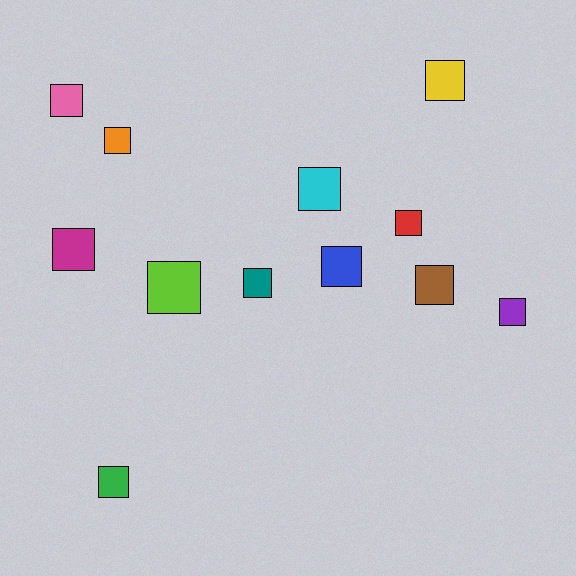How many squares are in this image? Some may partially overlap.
There are 12 squares.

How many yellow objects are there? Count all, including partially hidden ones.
There is 1 yellow object.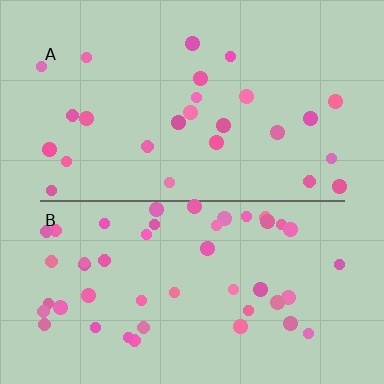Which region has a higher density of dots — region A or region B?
B (the bottom).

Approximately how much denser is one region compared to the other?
Approximately 1.9× — region B over region A.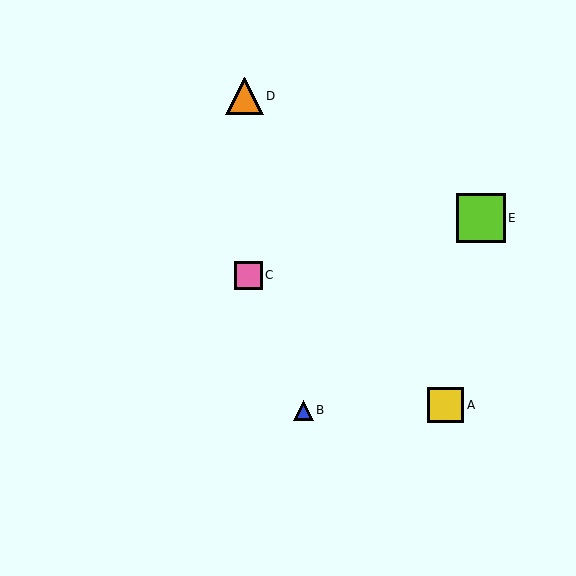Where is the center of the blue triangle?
The center of the blue triangle is at (303, 410).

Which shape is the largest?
The lime square (labeled E) is the largest.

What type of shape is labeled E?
Shape E is a lime square.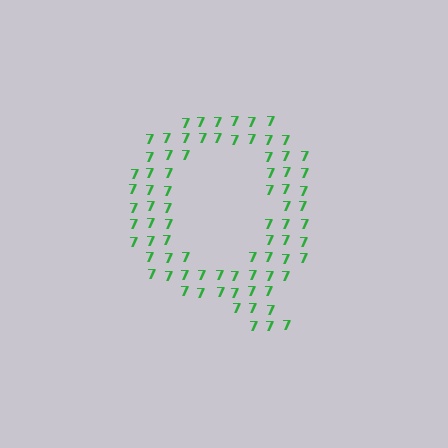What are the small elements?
The small elements are digit 7's.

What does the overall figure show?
The overall figure shows the letter Q.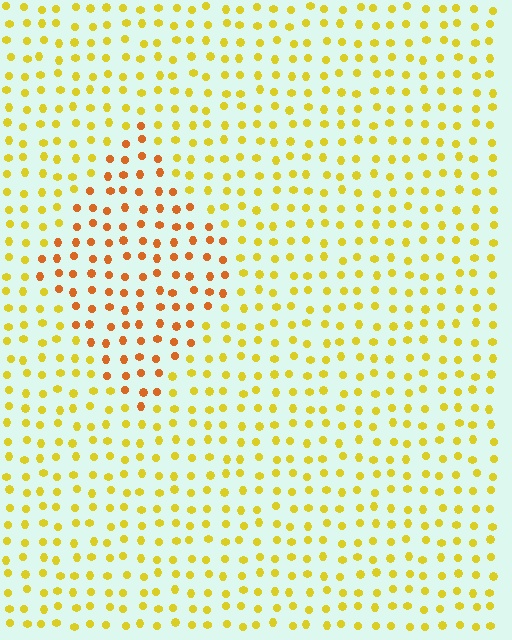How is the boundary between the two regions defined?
The boundary is defined purely by a slight shift in hue (about 34 degrees). Spacing, size, and orientation are identical on both sides.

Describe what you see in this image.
The image is filled with small yellow elements in a uniform arrangement. A diamond-shaped region is visible where the elements are tinted to a slightly different hue, forming a subtle color boundary.